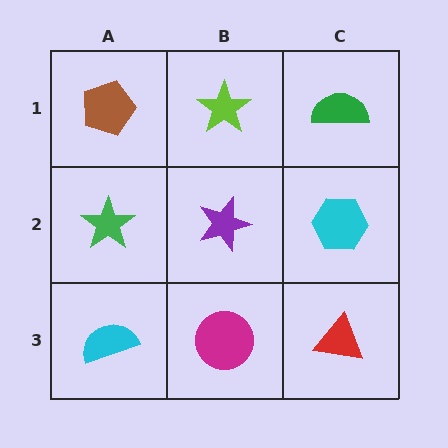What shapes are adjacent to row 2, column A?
A brown pentagon (row 1, column A), a cyan semicircle (row 3, column A), a purple star (row 2, column B).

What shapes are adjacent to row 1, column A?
A green star (row 2, column A), a lime star (row 1, column B).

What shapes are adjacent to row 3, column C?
A cyan hexagon (row 2, column C), a magenta circle (row 3, column B).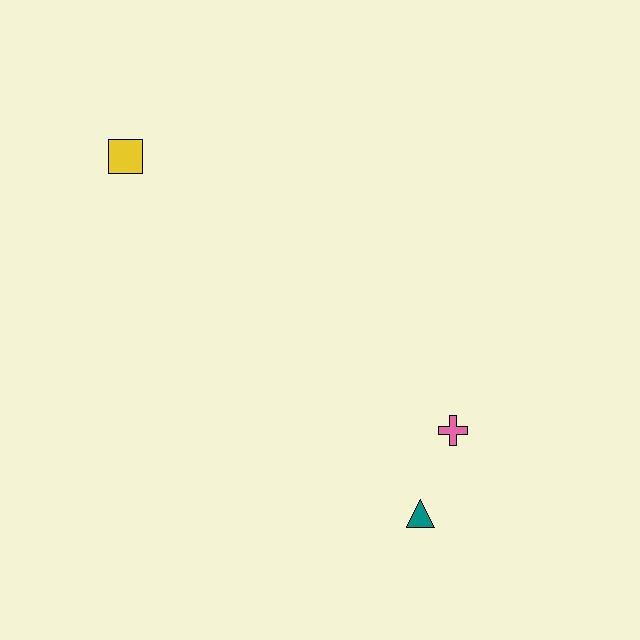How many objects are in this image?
There are 3 objects.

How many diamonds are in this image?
There are no diamonds.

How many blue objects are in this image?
There are no blue objects.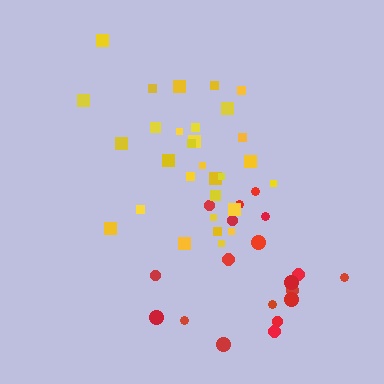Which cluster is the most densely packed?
Red.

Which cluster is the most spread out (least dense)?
Yellow.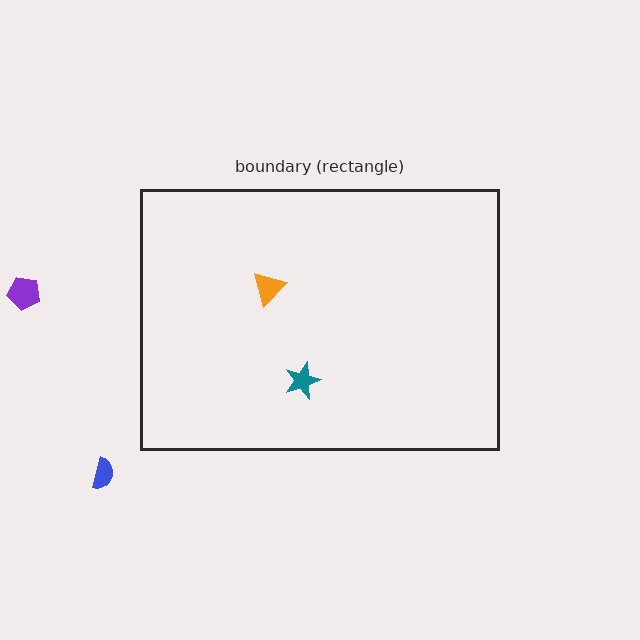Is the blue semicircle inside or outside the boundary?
Outside.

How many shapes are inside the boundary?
2 inside, 2 outside.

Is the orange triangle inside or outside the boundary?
Inside.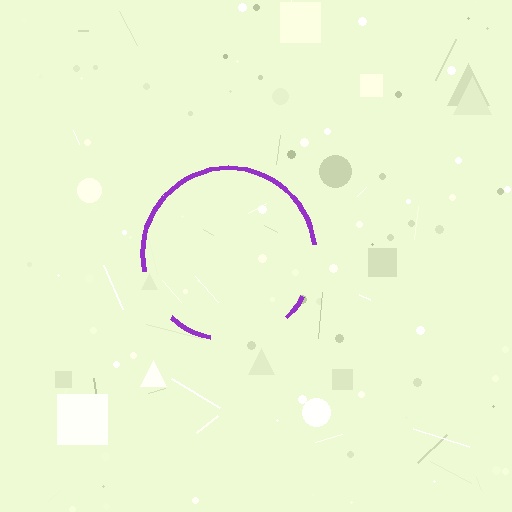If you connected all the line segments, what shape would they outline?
They would outline a circle.